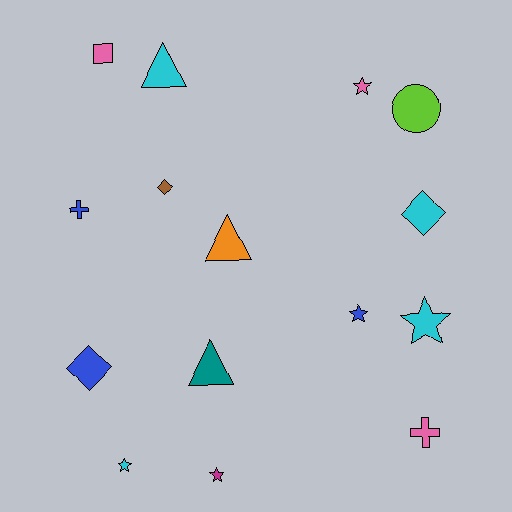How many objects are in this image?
There are 15 objects.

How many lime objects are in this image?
There is 1 lime object.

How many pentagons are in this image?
There are no pentagons.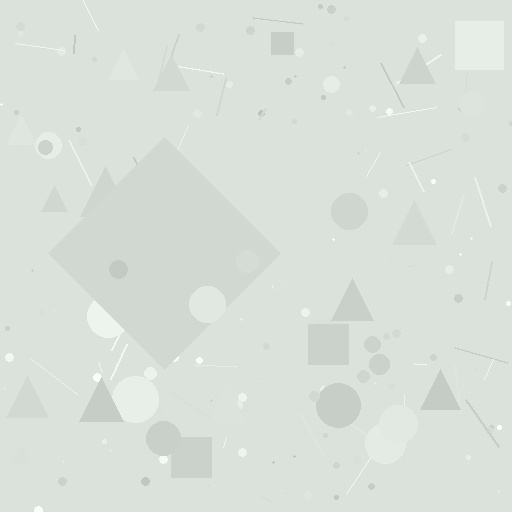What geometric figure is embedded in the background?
A diamond is embedded in the background.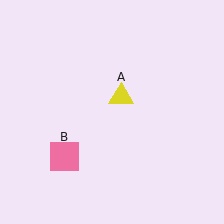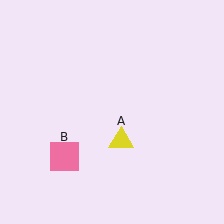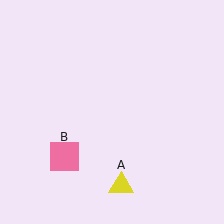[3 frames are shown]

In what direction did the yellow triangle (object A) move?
The yellow triangle (object A) moved down.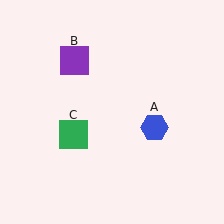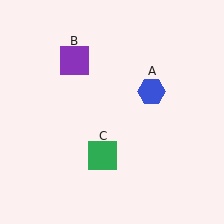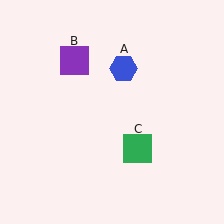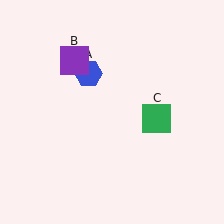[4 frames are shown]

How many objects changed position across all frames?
2 objects changed position: blue hexagon (object A), green square (object C).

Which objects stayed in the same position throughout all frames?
Purple square (object B) remained stationary.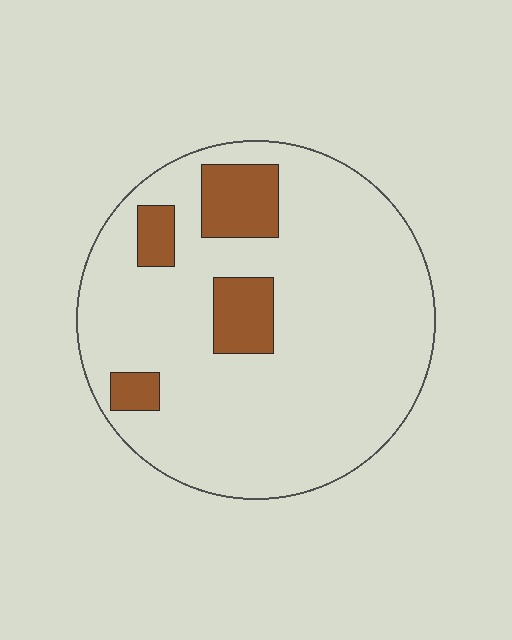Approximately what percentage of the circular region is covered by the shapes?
Approximately 15%.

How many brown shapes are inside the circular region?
4.